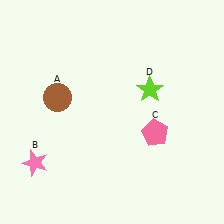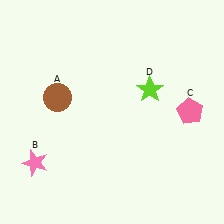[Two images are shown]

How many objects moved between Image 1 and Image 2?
1 object moved between the two images.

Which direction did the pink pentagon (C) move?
The pink pentagon (C) moved right.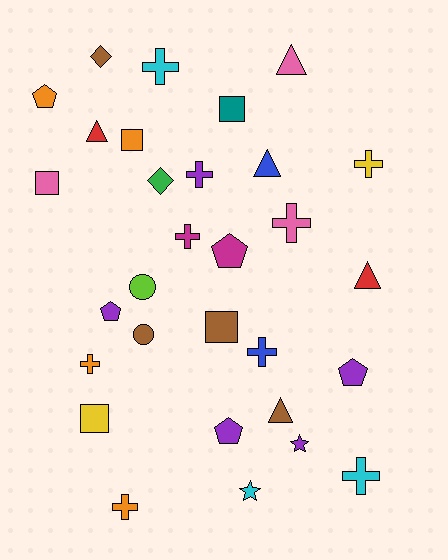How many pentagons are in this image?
There are 5 pentagons.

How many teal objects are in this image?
There is 1 teal object.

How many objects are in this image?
There are 30 objects.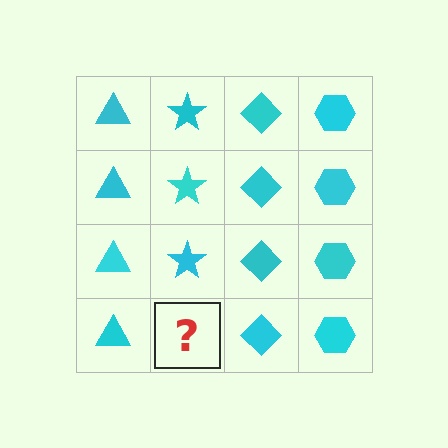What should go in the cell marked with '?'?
The missing cell should contain a cyan star.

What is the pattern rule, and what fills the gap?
The rule is that each column has a consistent shape. The gap should be filled with a cyan star.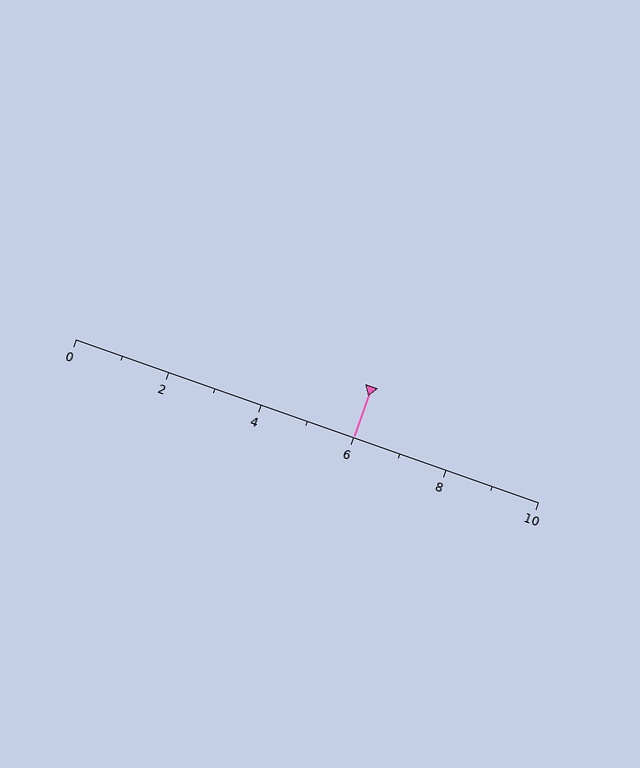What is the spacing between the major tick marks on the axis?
The major ticks are spaced 2 apart.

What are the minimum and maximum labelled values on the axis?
The axis runs from 0 to 10.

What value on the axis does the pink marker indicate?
The marker indicates approximately 6.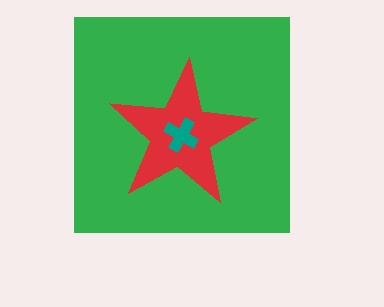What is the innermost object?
The teal cross.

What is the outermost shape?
The green square.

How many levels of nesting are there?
3.